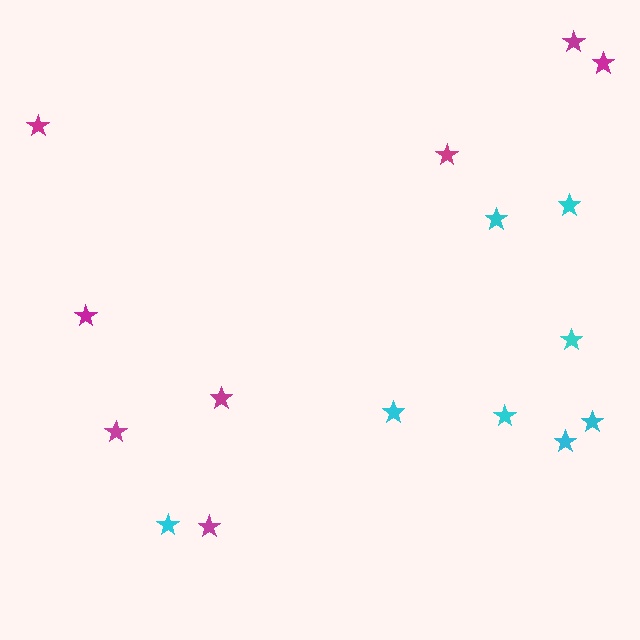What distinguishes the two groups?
There are 2 groups: one group of cyan stars (8) and one group of magenta stars (8).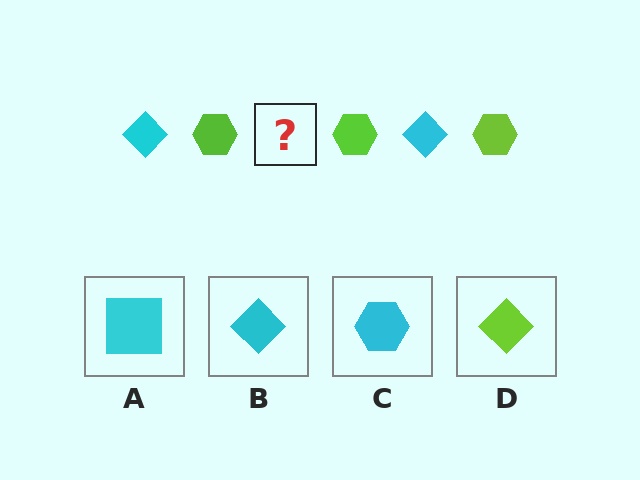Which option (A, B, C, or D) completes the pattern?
B.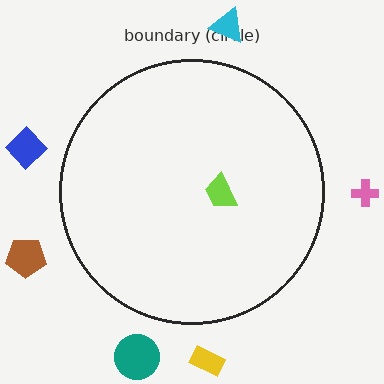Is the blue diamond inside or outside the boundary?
Outside.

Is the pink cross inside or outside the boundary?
Outside.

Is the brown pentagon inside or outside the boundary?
Outside.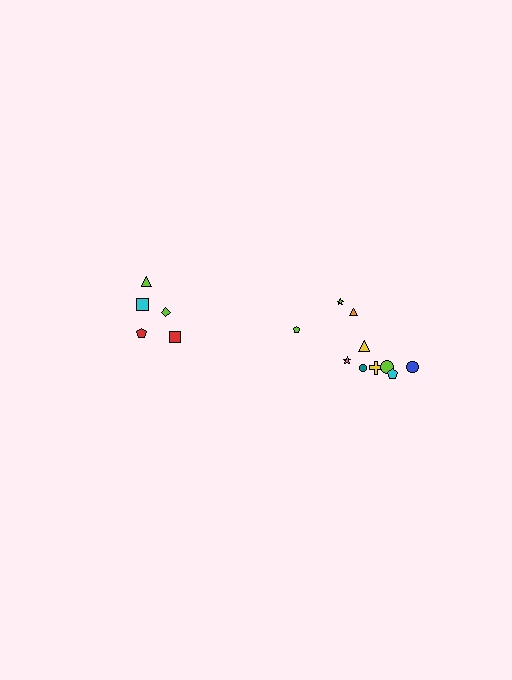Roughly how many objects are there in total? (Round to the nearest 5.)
Roughly 15 objects in total.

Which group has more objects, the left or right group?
The right group.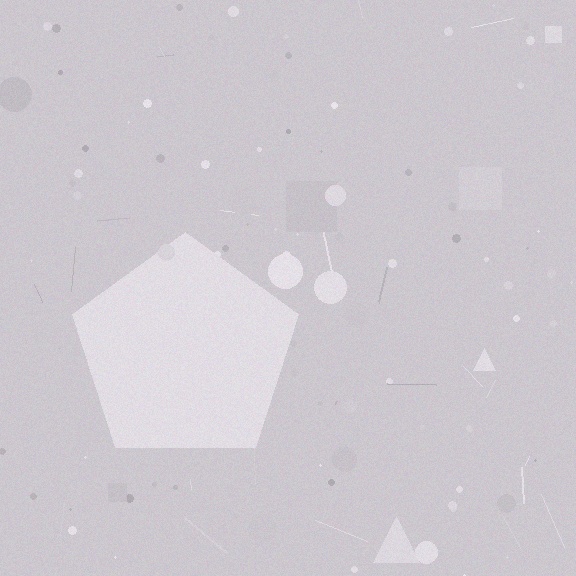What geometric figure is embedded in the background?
A pentagon is embedded in the background.